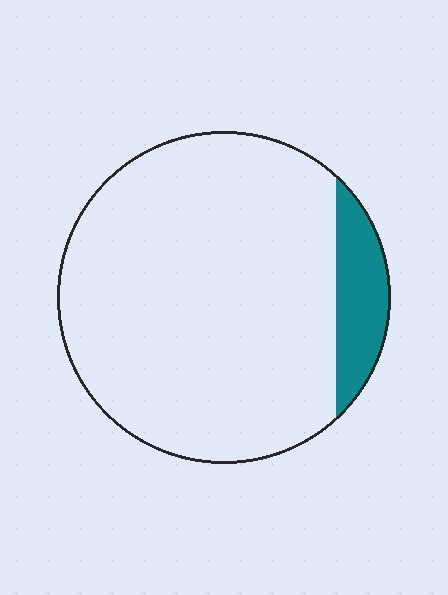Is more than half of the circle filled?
No.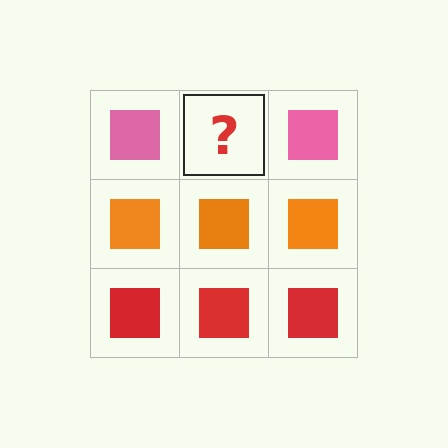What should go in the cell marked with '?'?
The missing cell should contain a pink square.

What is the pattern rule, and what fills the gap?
The rule is that each row has a consistent color. The gap should be filled with a pink square.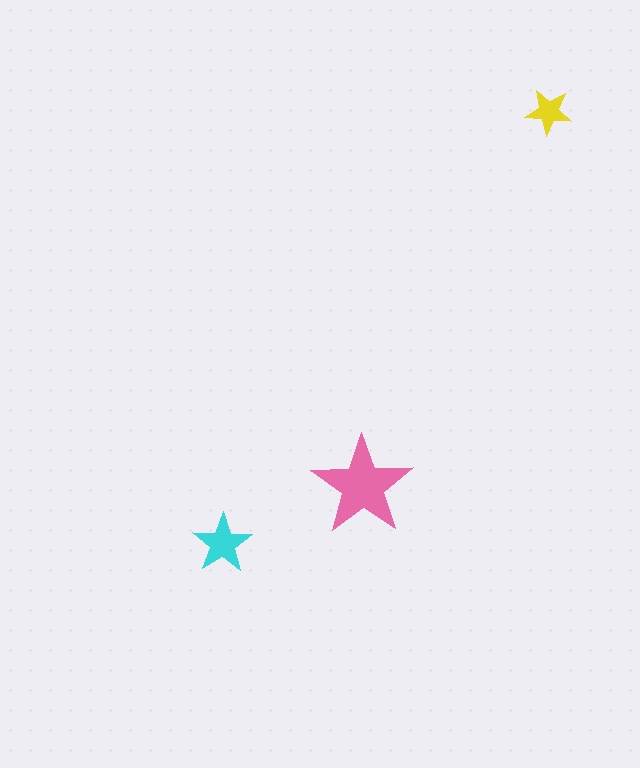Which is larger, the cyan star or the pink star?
The pink one.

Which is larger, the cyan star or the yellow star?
The cyan one.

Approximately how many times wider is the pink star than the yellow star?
About 2 times wider.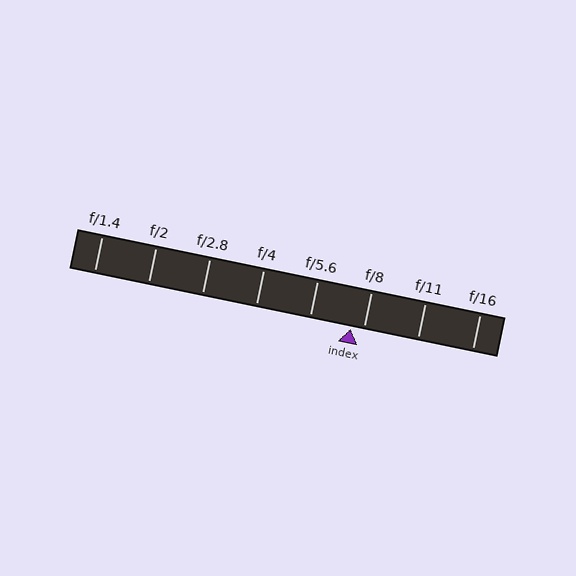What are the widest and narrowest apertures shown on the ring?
The widest aperture shown is f/1.4 and the narrowest is f/16.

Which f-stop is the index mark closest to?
The index mark is closest to f/8.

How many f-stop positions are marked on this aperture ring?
There are 8 f-stop positions marked.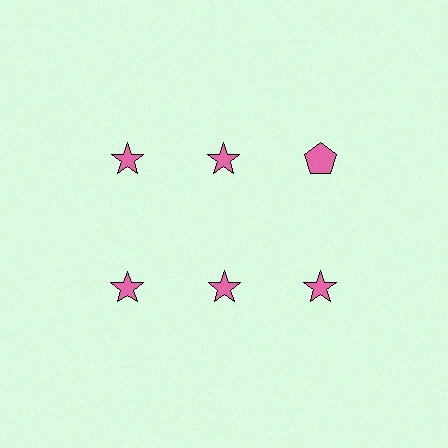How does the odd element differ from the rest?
It has a different shape: pentagon instead of star.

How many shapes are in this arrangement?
There are 6 shapes arranged in a grid pattern.